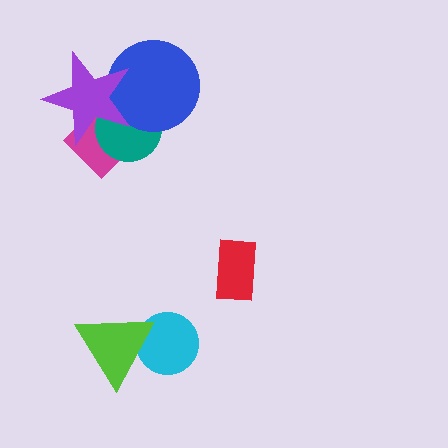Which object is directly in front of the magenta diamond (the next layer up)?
The teal circle is directly in front of the magenta diamond.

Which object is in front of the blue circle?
The purple star is in front of the blue circle.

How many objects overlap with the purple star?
3 objects overlap with the purple star.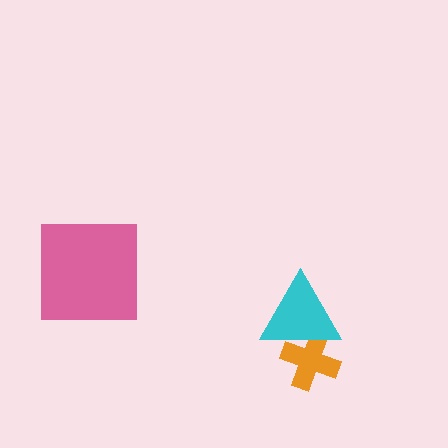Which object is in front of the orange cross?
The cyan triangle is in front of the orange cross.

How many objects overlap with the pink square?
0 objects overlap with the pink square.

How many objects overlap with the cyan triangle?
1 object overlaps with the cyan triangle.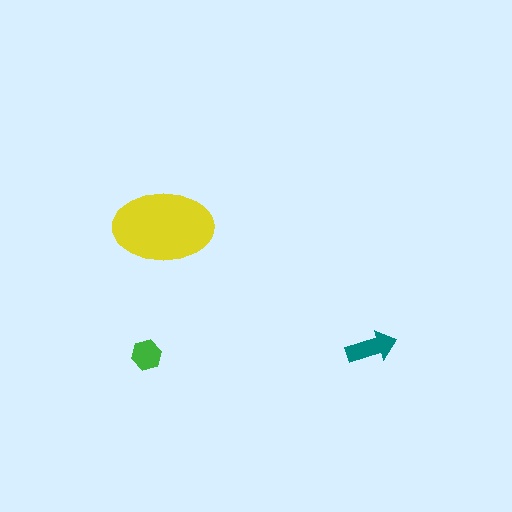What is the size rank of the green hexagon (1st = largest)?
3rd.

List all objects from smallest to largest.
The green hexagon, the teal arrow, the yellow ellipse.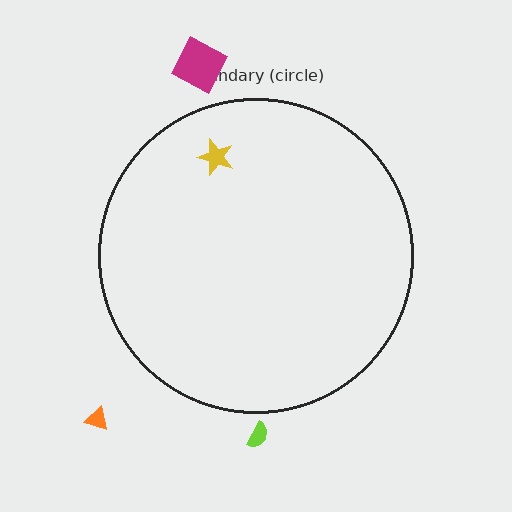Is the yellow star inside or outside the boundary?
Inside.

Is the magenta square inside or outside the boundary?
Outside.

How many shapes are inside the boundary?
1 inside, 3 outside.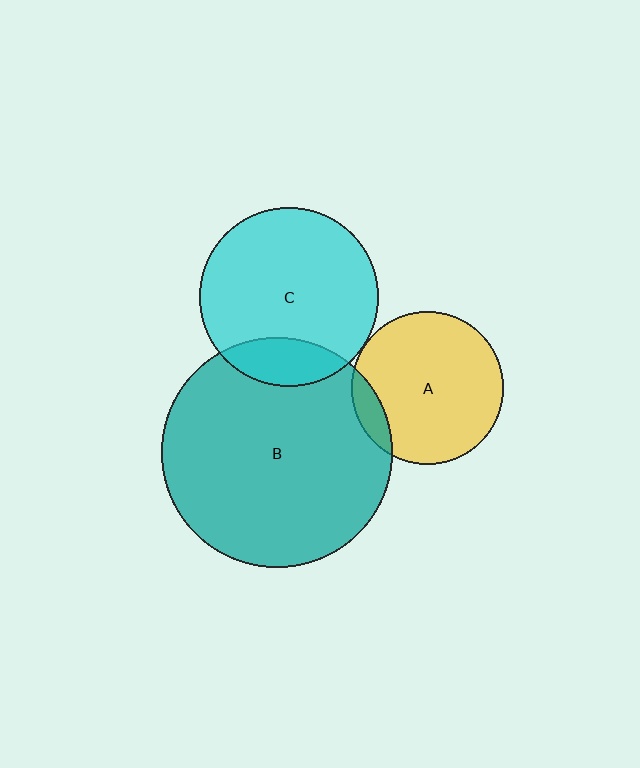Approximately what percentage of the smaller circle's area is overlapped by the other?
Approximately 10%.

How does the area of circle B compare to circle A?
Approximately 2.3 times.